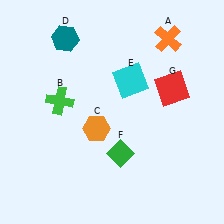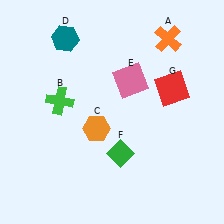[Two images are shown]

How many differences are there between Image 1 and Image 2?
There is 1 difference between the two images.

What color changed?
The square (E) changed from cyan in Image 1 to pink in Image 2.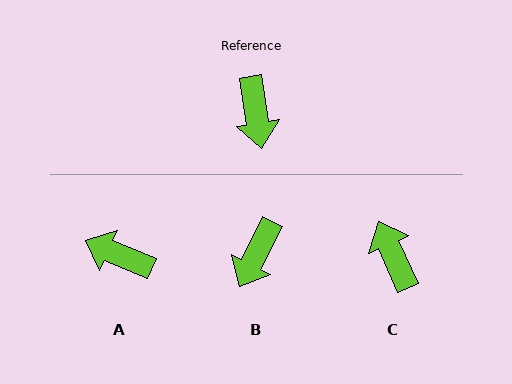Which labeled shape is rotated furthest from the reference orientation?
C, about 165 degrees away.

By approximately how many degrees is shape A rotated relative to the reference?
Approximately 122 degrees clockwise.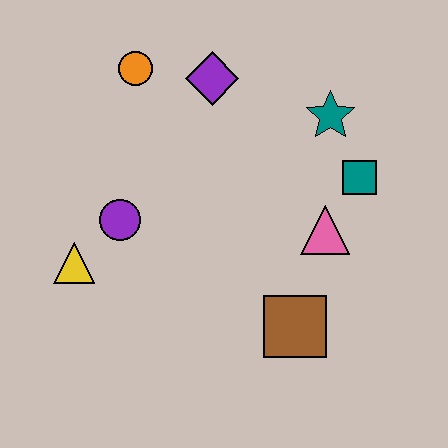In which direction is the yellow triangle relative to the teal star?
The yellow triangle is to the left of the teal star.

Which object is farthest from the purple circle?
The teal square is farthest from the purple circle.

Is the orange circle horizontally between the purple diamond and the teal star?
No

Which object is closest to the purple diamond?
The orange circle is closest to the purple diamond.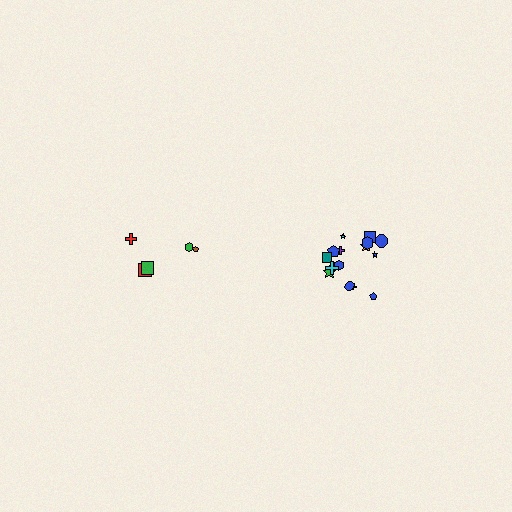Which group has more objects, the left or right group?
The right group.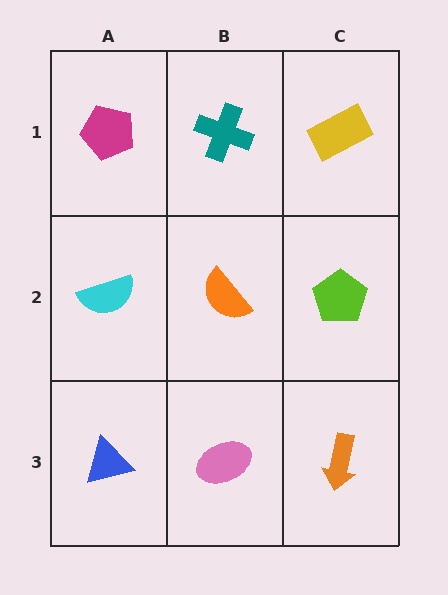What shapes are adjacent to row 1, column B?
An orange semicircle (row 2, column B), a magenta pentagon (row 1, column A), a yellow rectangle (row 1, column C).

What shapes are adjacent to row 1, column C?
A lime pentagon (row 2, column C), a teal cross (row 1, column B).